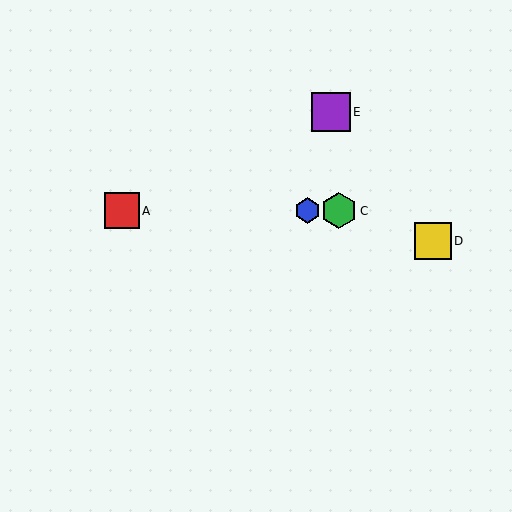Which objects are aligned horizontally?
Objects A, B, C are aligned horizontally.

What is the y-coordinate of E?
Object E is at y≈112.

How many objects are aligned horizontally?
3 objects (A, B, C) are aligned horizontally.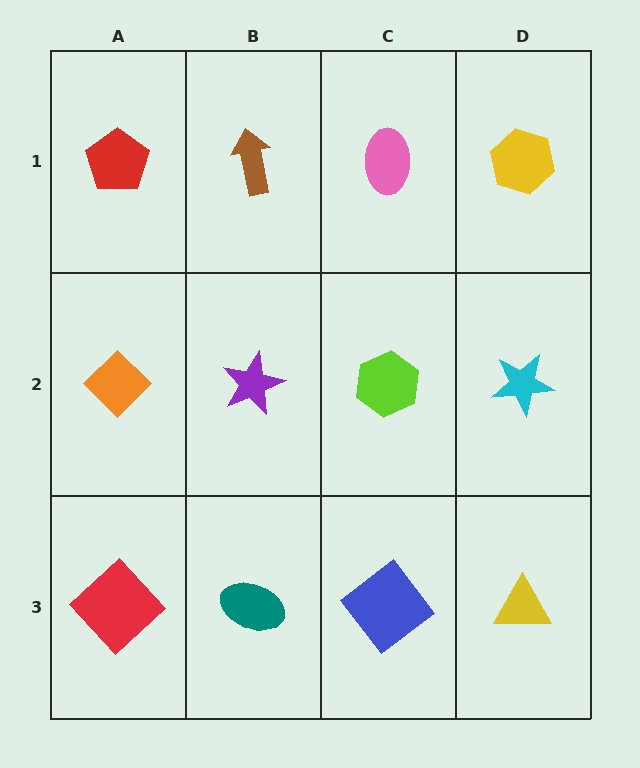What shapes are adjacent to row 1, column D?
A cyan star (row 2, column D), a pink ellipse (row 1, column C).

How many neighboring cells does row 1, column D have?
2.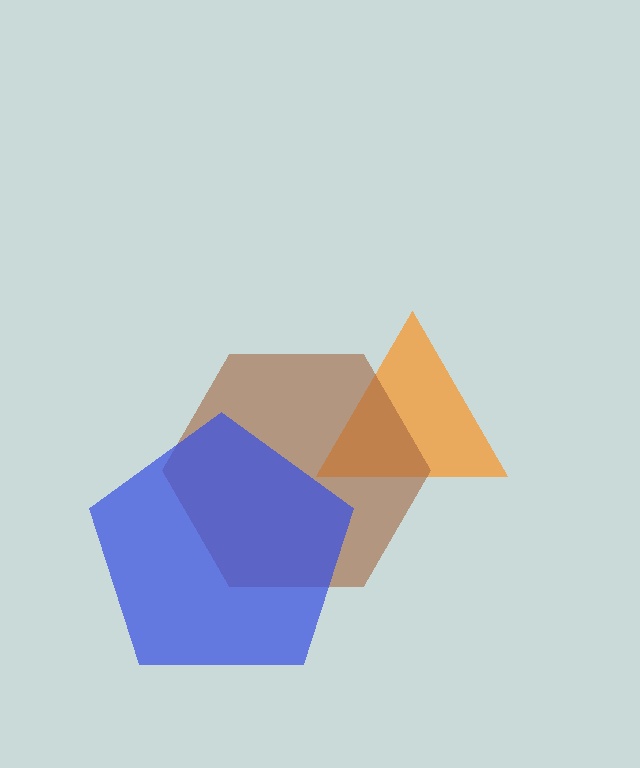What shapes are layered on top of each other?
The layered shapes are: an orange triangle, a brown hexagon, a blue pentagon.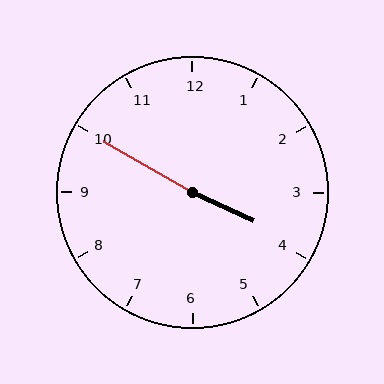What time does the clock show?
3:50.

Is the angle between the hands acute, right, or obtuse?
It is obtuse.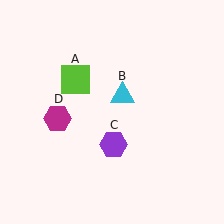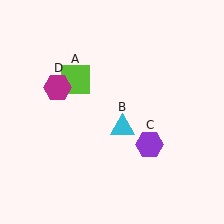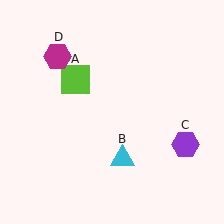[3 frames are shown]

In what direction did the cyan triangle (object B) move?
The cyan triangle (object B) moved down.